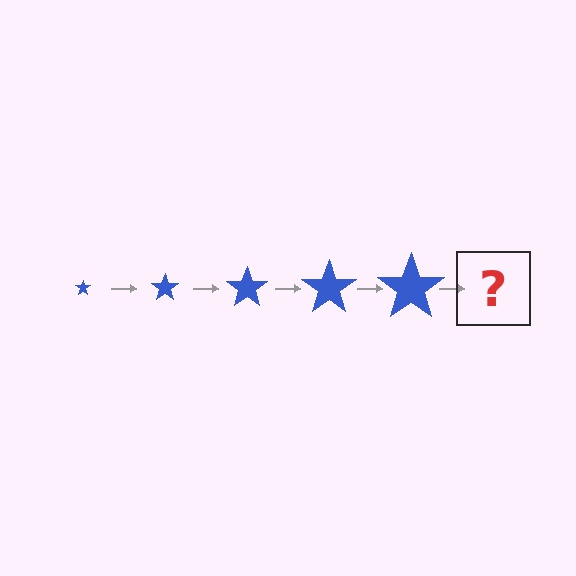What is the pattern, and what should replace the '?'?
The pattern is that the star gets progressively larger each step. The '?' should be a blue star, larger than the previous one.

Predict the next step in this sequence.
The next step is a blue star, larger than the previous one.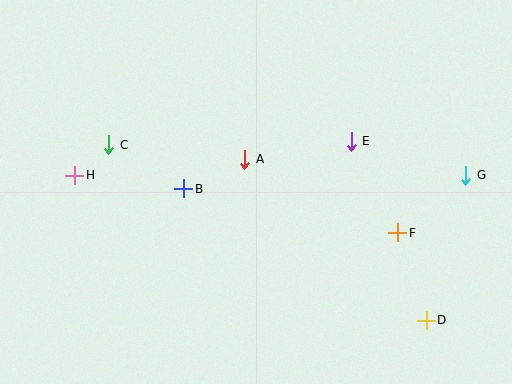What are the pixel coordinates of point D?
Point D is at (426, 320).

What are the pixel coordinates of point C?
Point C is at (109, 145).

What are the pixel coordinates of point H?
Point H is at (75, 175).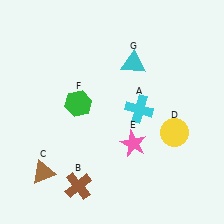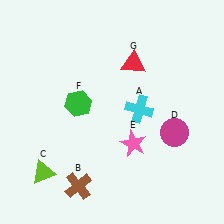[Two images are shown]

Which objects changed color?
C changed from brown to lime. D changed from yellow to magenta. G changed from cyan to red.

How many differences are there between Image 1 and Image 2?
There are 3 differences between the two images.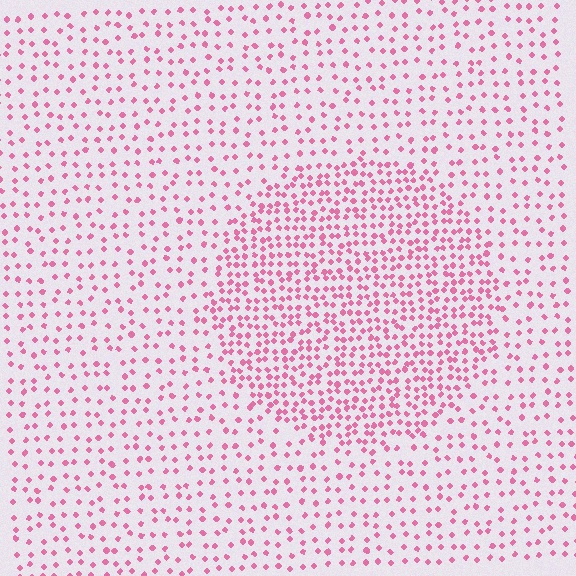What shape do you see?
I see a circle.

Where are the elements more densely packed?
The elements are more densely packed inside the circle boundary.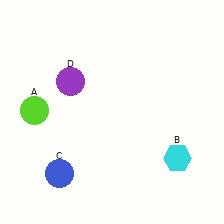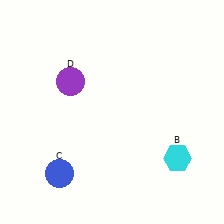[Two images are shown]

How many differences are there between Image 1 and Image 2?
There is 1 difference between the two images.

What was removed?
The lime circle (A) was removed in Image 2.